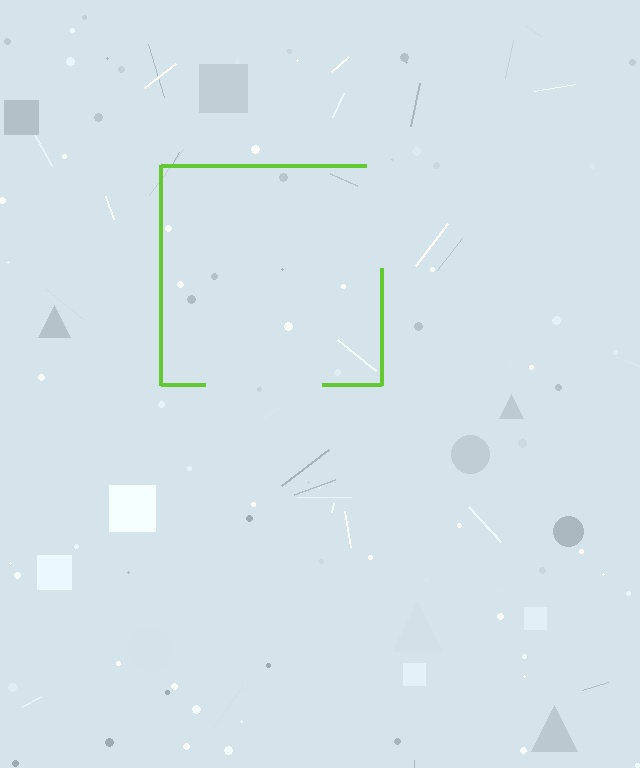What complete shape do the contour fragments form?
The contour fragments form a square.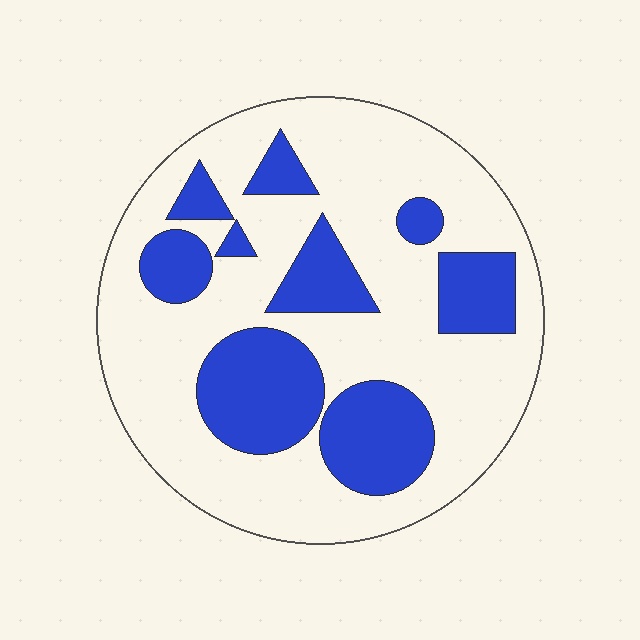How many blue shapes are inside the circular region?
9.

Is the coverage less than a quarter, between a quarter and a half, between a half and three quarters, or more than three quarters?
Between a quarter and a half.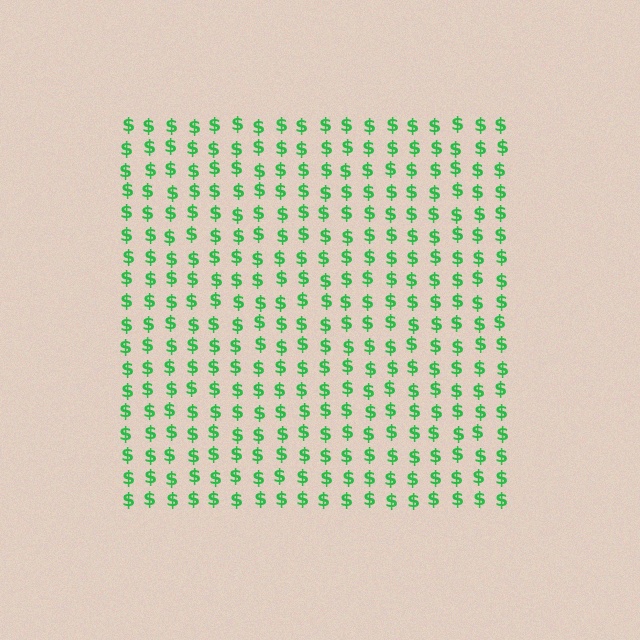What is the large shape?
The large shape is a square.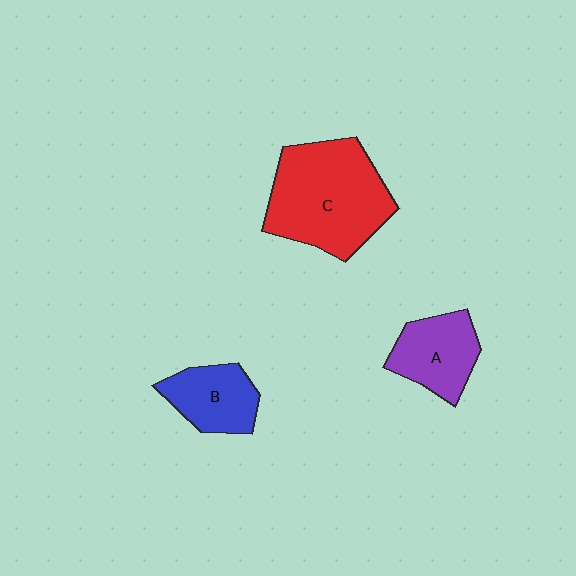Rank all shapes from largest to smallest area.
From largest to smallest: C (red), A (purple), B (blue).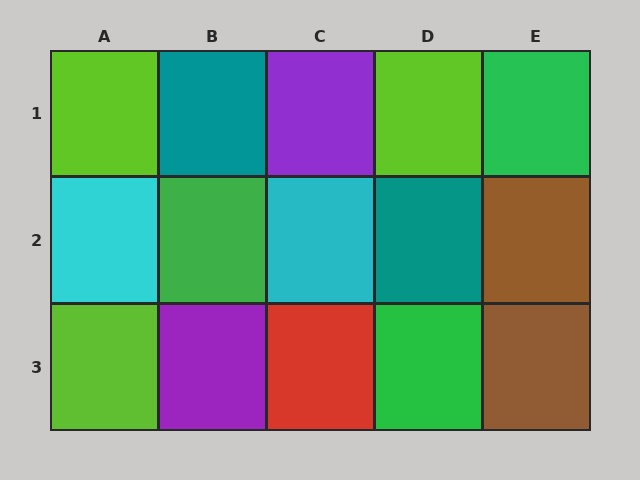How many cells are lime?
3 cells are lime.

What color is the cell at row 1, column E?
Green.